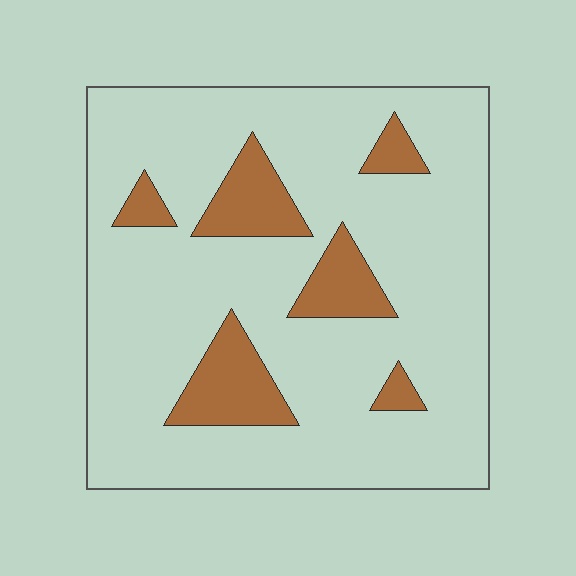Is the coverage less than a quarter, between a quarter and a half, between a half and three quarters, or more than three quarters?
Less than a quarter.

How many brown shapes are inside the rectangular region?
6.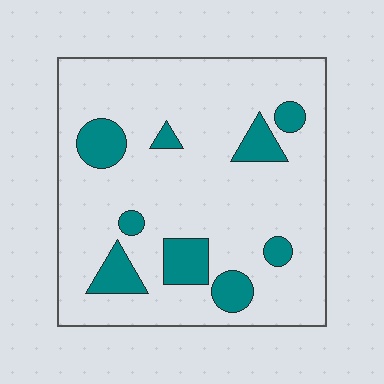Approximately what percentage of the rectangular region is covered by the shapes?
Approximately 15%.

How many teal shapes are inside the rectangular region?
9.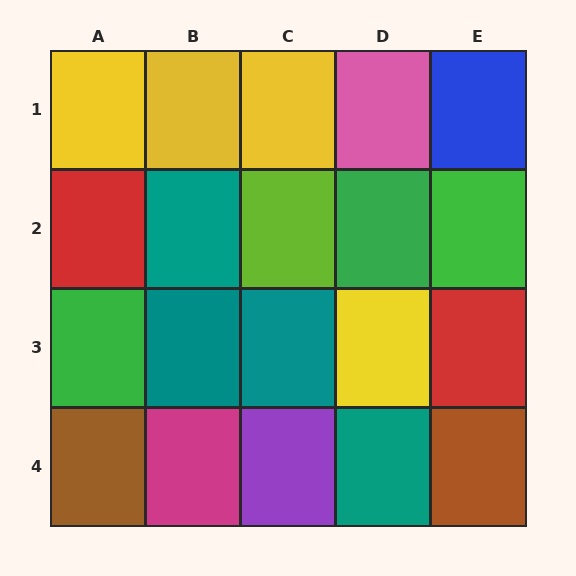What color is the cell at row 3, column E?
Red.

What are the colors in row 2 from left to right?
Red, teal, lime, green, green.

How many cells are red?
2 cells are red.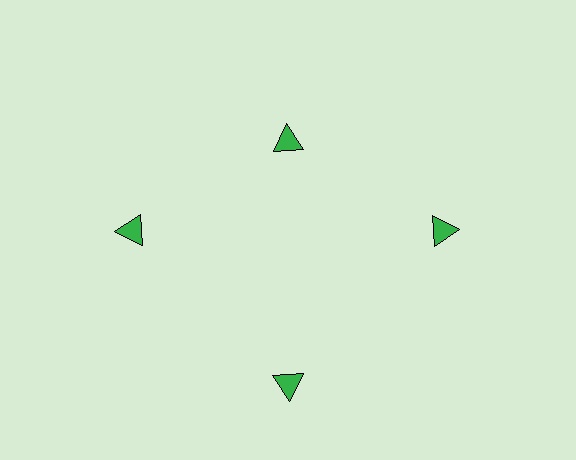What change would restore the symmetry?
The symmetry would be restored by moving it outward, back onto the ring so that all 4 triangles sit at equal angles and equal distance from the center.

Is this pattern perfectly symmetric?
No. The 4 green triangles are arranged in a ring, but one element near the 12 o'clock position is pulled inward toward the center, breaking the 4-fold rotational symmetry.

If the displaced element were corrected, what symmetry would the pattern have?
It would have 4-fold rotational symmetry — the pattern would map onto itself every 90 degrees.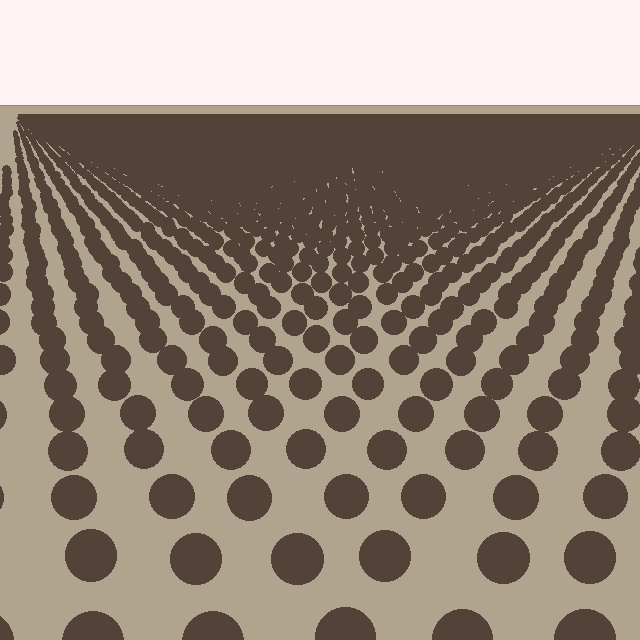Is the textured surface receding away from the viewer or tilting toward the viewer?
The surface is receding away from the viewer. Texture elements get smaller and denser toward the top.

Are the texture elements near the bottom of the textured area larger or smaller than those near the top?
Larger. Near the bottom, elements are closer to the viewer and appear at a bigger on-screen size.